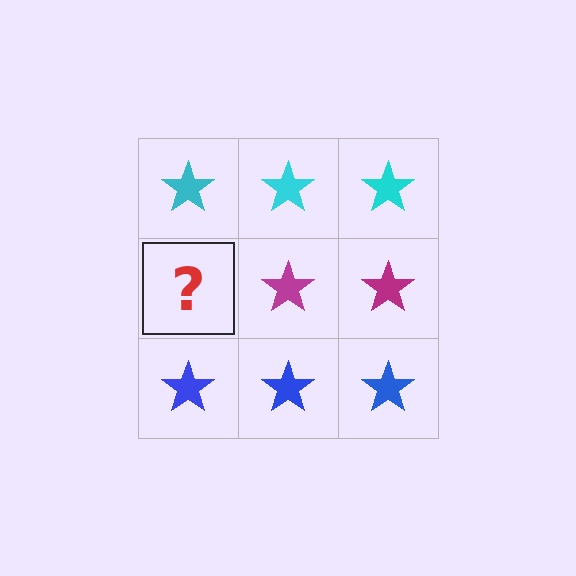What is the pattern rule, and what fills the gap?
The rule is that each row has a consistent color. The gap should be filled with a magenta star.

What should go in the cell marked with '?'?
The missing cell should contain a magenta star.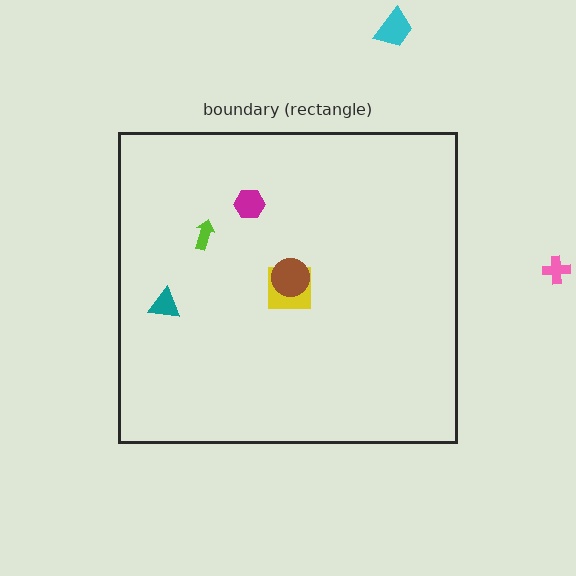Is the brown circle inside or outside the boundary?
Inside.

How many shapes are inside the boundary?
5 inside, 2 outside.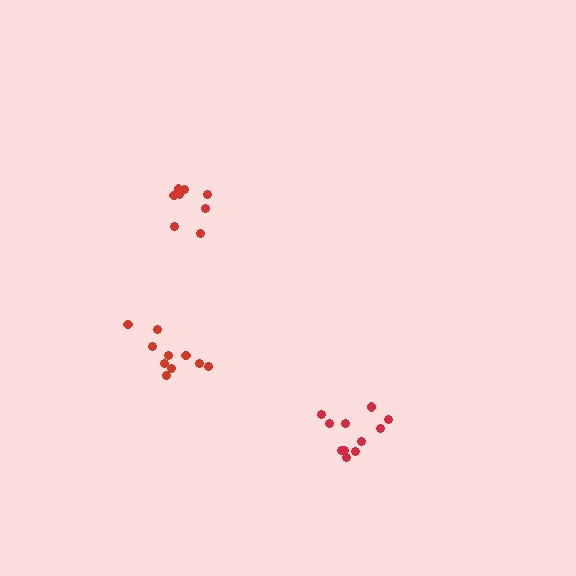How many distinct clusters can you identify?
There are 3 distinct clusters.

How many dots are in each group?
Group 1: 11 dots, Group 2: 8 dots, Group 3: 10 dots (29 total).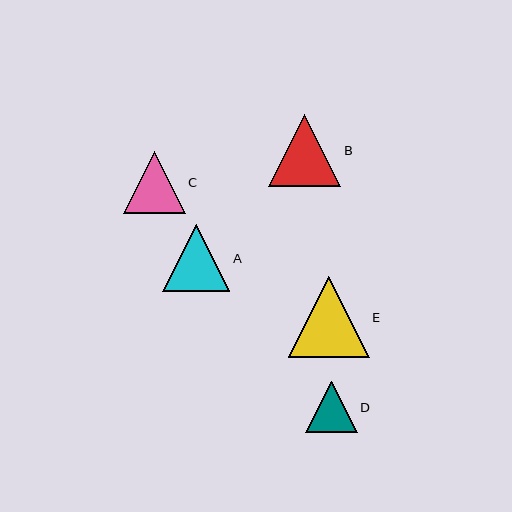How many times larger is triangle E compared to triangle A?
Triangle E is approximately 1.2 times the size of triangle A.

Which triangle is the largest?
Triangle E is the largest with a size of approximately 81 pixels.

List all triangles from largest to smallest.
From largest to smallest: E, B, A, C, D.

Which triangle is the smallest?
Triangle D is the smallest with a size of approximately 51 pixels.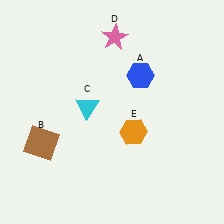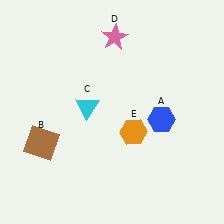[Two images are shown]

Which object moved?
The blue hexagon (A) moved down.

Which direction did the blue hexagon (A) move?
The blue hexagon (A) moved down.